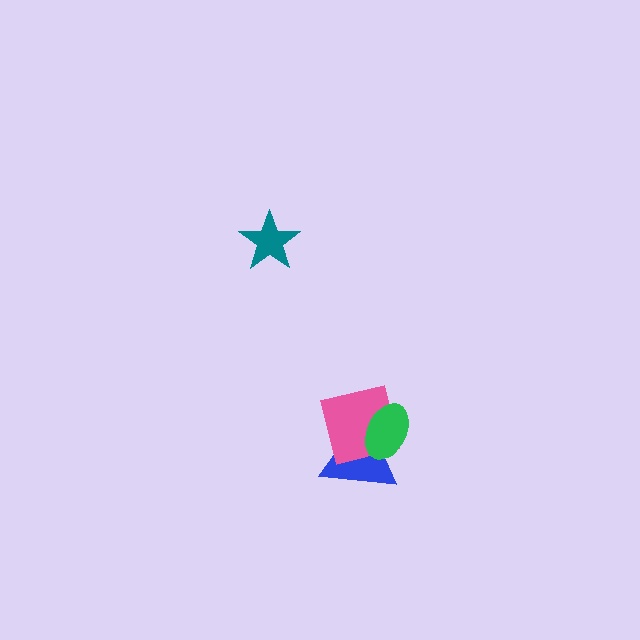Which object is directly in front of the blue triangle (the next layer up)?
The pink square is directly in front of the blue triangle.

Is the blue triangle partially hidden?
Yes, it is partially covered by another shape.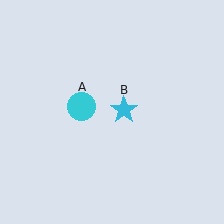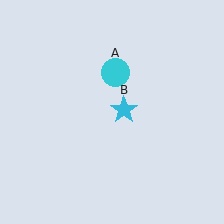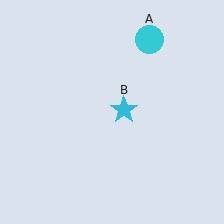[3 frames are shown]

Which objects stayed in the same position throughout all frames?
Cyan star (object B) remained stationary.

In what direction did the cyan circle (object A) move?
The cyan circle (object A) moved up and to the right.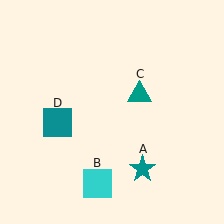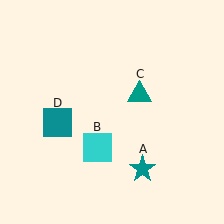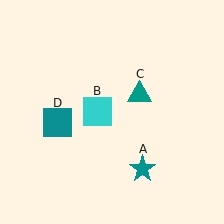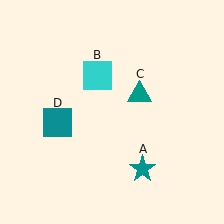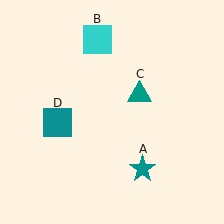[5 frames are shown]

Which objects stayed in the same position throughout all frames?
Teal star (object A) and teal triangle (object C) and teal square (object D) remained stationary.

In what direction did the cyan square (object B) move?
The cyan square (object B) moved up.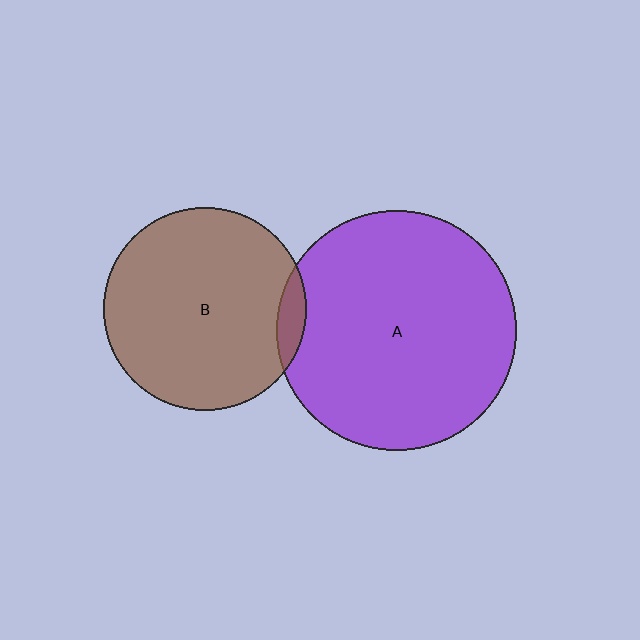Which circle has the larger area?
Circle A (purple).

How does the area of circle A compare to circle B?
Approximately 1.4 times.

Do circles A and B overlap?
Yes.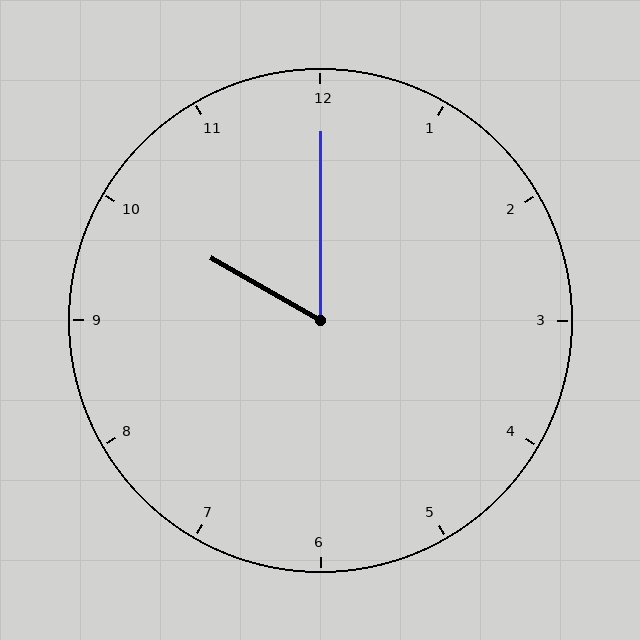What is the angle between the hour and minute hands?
Approximately 60 degrees.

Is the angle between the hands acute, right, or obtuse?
It is acute.